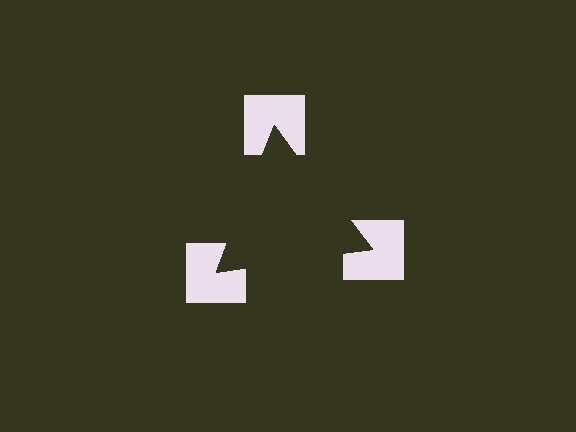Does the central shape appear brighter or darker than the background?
It typically appears slightly darker than the background, even though no actual brightness change is drawn.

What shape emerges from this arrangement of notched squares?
An illusory triangle — its edges are inferred from the aligned wedge cuts in the notched squares, not physically drawn.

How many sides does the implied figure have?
3 sides.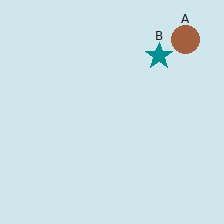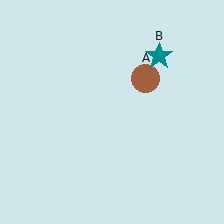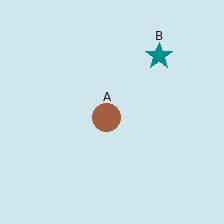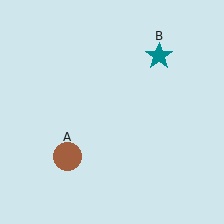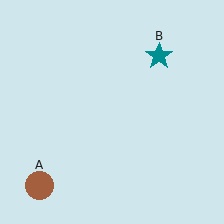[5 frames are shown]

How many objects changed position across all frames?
1 object changed position: brown circle (object A).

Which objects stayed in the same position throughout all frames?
Teal star (object B) remained stationary.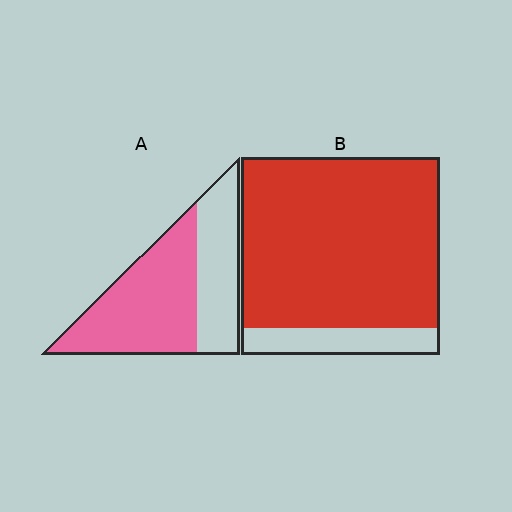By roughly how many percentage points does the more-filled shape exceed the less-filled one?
By roughly 25 percentage points (B over A).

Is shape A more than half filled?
Yes.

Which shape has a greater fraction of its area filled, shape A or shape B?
Shape B.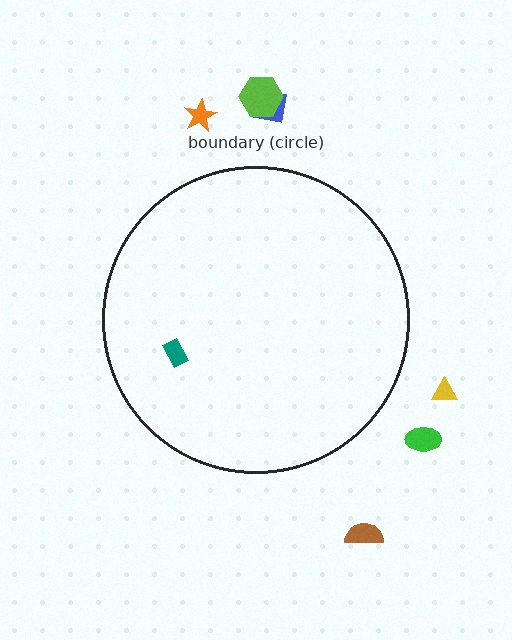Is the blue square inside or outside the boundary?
Outside.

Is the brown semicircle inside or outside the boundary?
Outside.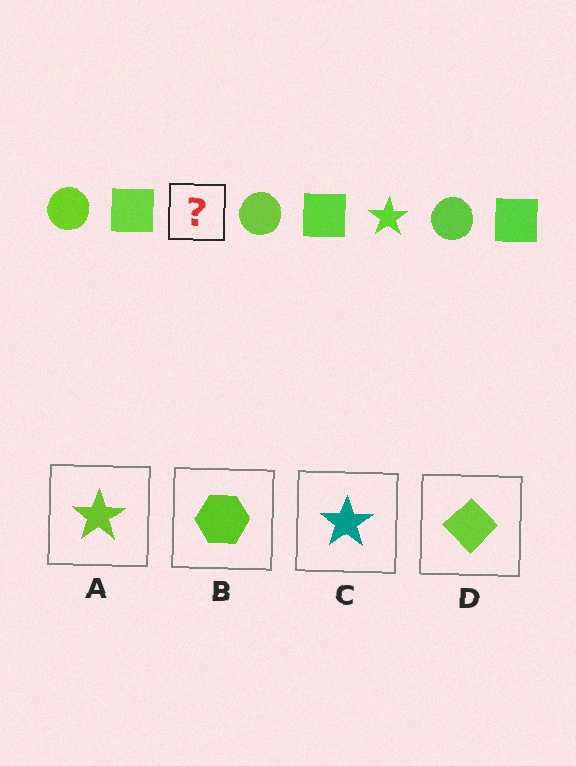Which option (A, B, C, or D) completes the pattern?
A.